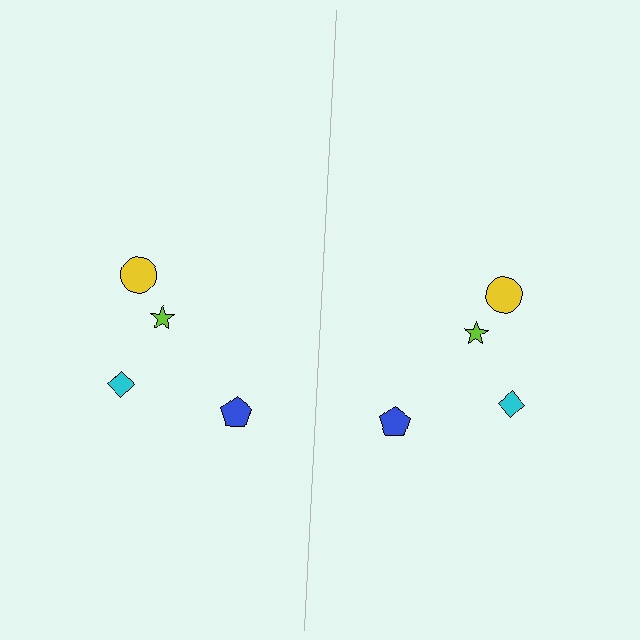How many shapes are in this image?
There are 8 shapes in this image.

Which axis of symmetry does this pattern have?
The pattern has a vertical axis of symmetry running through the center of the image.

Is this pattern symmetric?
Yes, this pattern has bilateral (reflection) symmetry.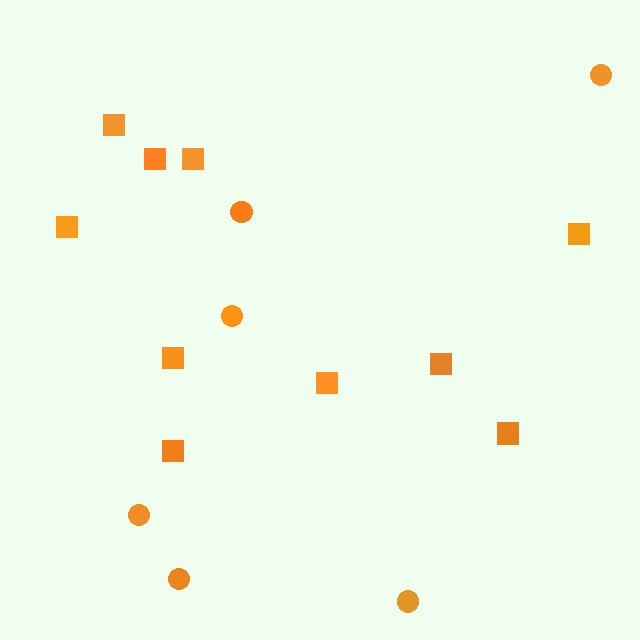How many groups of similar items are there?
There are 2 groups: one group of circles (6) and one group of squares (10).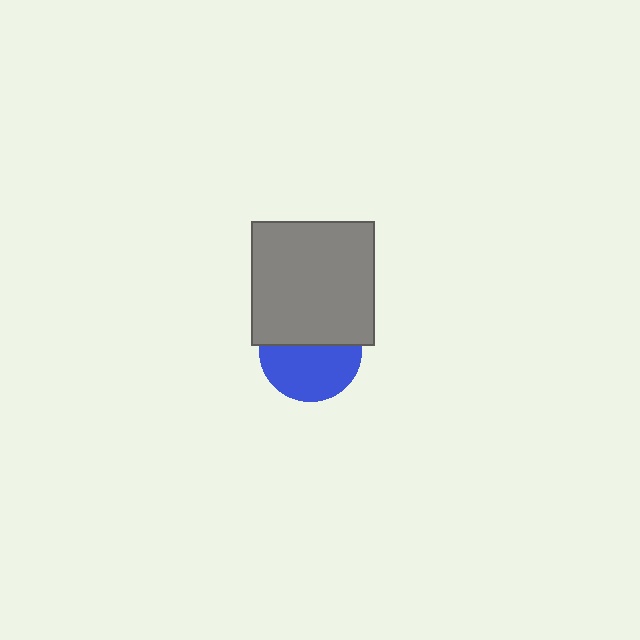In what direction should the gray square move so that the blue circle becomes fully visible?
The gray square should move up. That is the shortest direction to clear the overlap and leave the blue circle fully visible.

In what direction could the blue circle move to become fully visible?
The blue circle could move down. That would shift it out from behind the gray square entirely.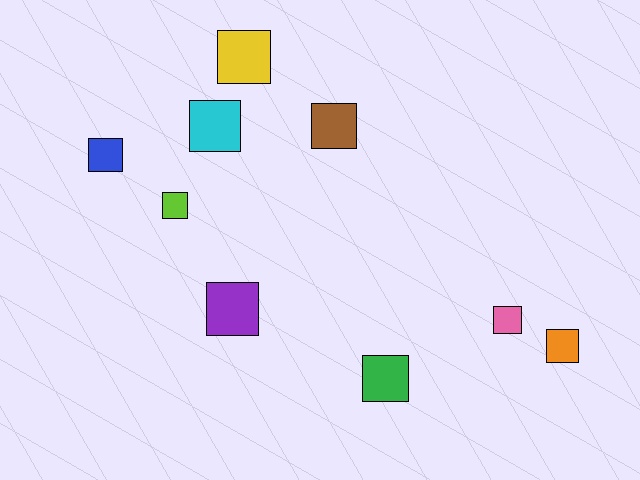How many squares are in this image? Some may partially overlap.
There are 9 squares.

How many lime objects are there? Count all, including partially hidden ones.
There is 1 lime object.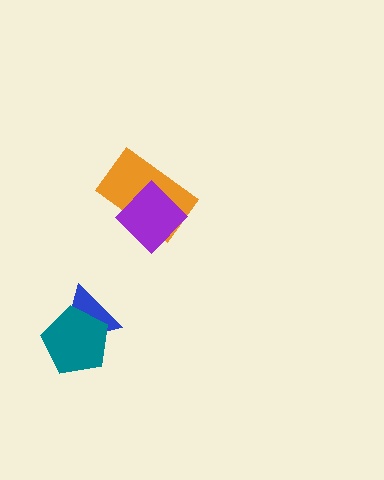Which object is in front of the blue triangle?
The teal pentagon is in front of the blue triangle.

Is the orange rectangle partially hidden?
Yes, it is partially covered by another shape.